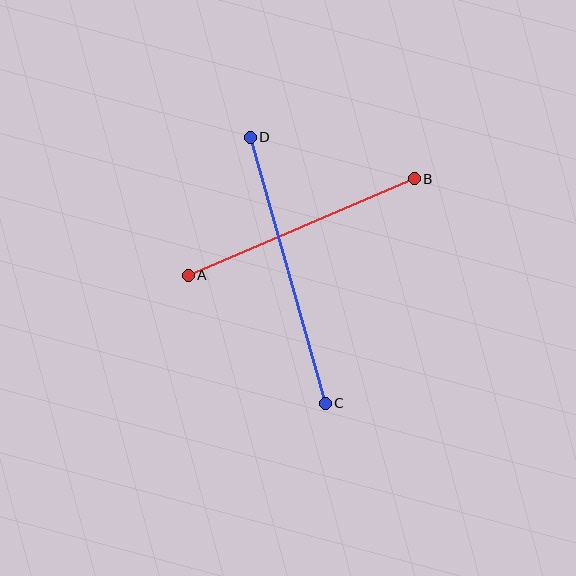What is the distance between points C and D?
The distance is approximately 276 pixels.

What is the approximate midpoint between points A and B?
The midpoint is at approximately (301, 227) pixels.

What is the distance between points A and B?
The distance is approximately 246 pixels.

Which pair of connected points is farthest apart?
Points C and D are farthest apart.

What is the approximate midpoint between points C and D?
The midpoint is at approximately (288, 270) pixels.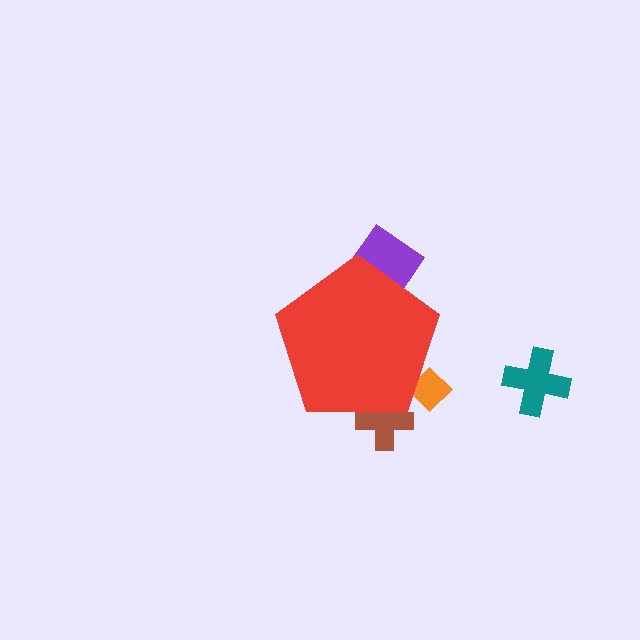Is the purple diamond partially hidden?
Yes, the purple diamond is partially hidden behind the red pentagon.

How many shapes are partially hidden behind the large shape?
3 shapes are partially hidden.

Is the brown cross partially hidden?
Yes, the brown cross is partially hidden behind the red pentagon.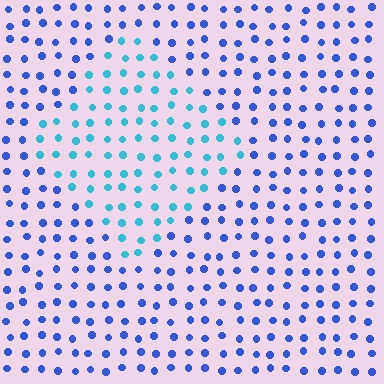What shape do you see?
I see a diamond.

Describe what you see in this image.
The image is filled with small blue elements in a uniform arrangement. A diamond-shaped region is visible where the elements are tinted to a slightly different hue, forming a subtle color boundary.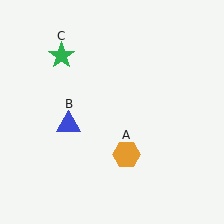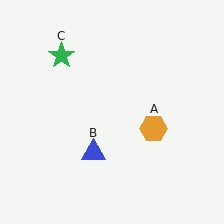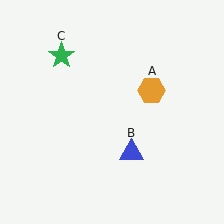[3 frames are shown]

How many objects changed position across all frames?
2 objects changed position: orange hexagon (object A), blue triangle (object B).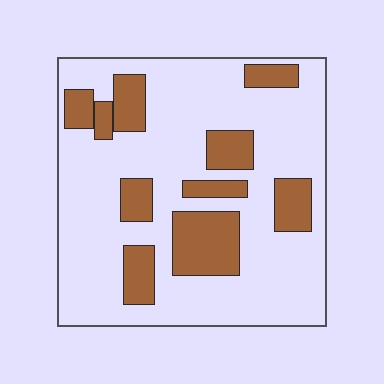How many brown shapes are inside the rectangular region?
10.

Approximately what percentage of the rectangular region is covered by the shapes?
Approximately 25%.